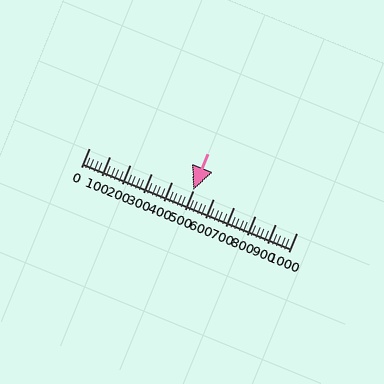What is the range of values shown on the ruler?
The ruler shows values from 0 to 1000.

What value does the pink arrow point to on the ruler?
The pink arrow points to approximately 500.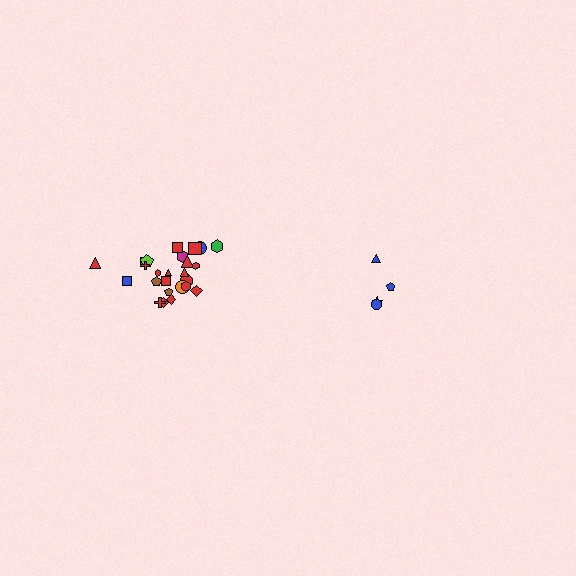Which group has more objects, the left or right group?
The left group.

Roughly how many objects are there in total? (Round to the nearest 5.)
Roughly 30 objects in total.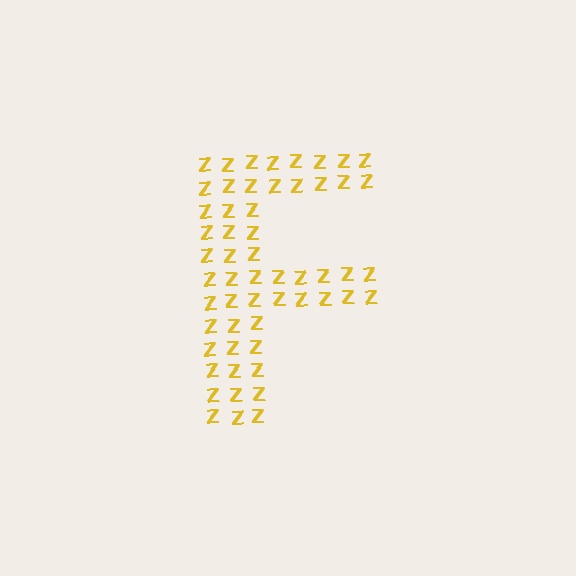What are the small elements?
The small elements are letter Z's.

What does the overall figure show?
The overall figure shows the letter F.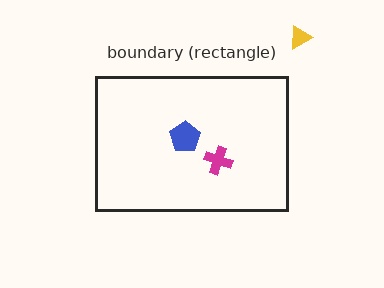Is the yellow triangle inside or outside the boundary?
Outside.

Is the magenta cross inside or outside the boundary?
Inside.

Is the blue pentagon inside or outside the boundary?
Inside.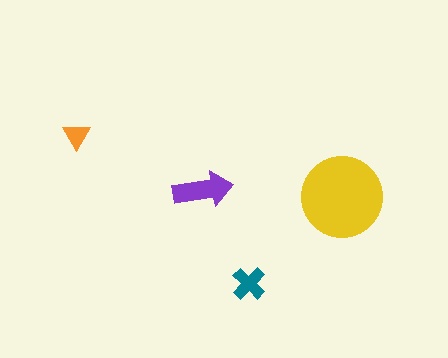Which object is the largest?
The yellow circle.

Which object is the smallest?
The orange triangle.